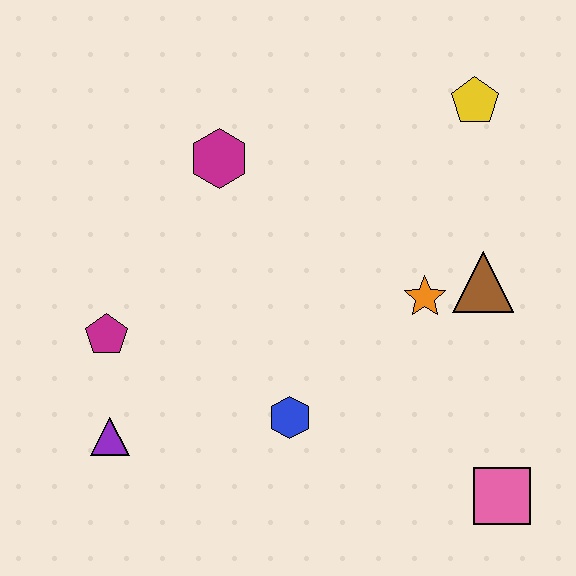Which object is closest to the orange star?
The brown triangle is closest to the orange star.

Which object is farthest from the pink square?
The magenta hexagon is farthest from the pink square.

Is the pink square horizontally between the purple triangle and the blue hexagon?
No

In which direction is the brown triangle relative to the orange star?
The brown triangle is to the right of the orange star.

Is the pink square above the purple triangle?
No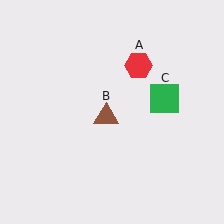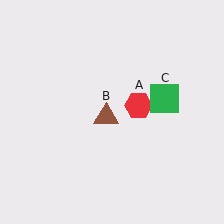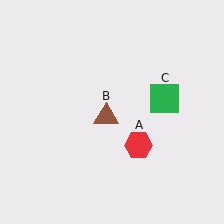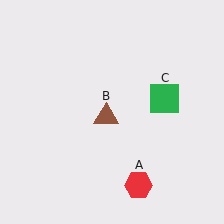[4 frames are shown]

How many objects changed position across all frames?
1 object changed position: red hexagon (object A).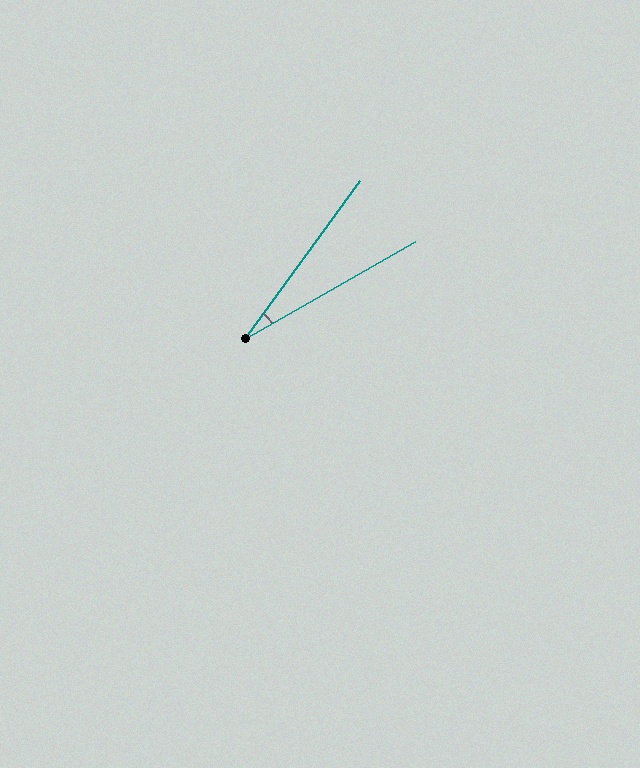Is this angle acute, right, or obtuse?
It is acute.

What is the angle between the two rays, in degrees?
Approximately 24 degrees.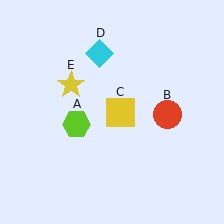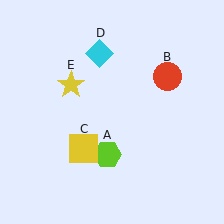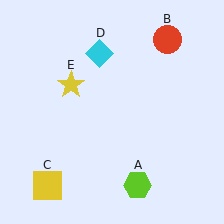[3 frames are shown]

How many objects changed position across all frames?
3 objects changed position: lime hexagon (object A), red circle (object B), yellow square (object C).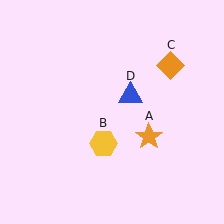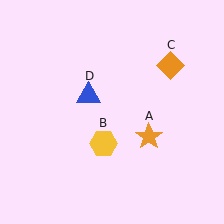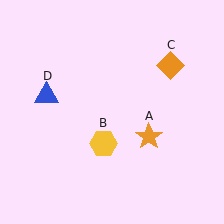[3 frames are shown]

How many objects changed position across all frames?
1 object changed position: blue triangle (object D).